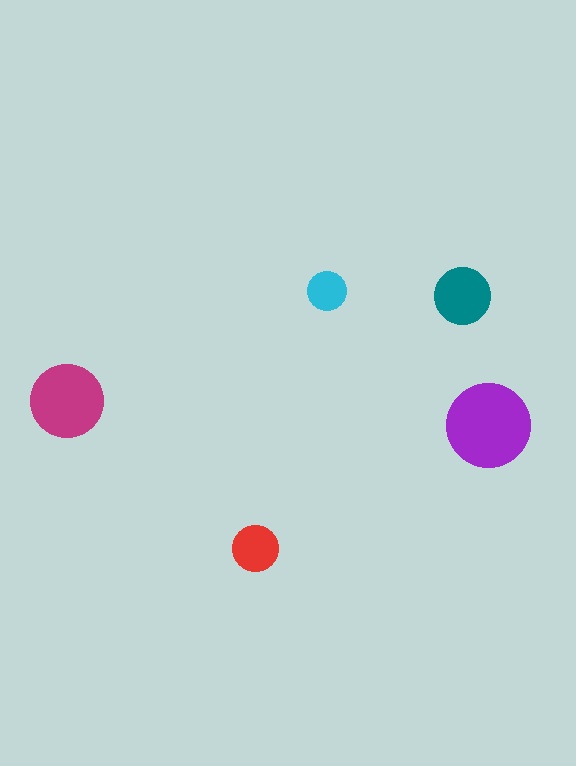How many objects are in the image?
There are 5 objects in the image.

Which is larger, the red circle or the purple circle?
The purple one.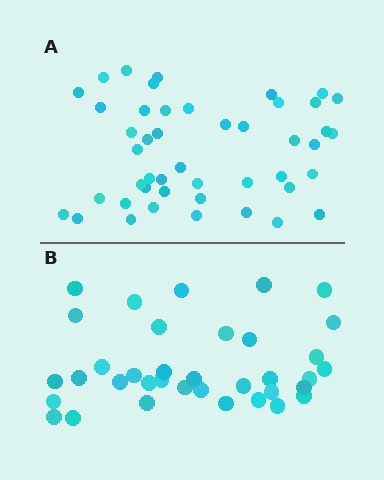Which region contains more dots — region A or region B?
Region A (the top region) has more dots.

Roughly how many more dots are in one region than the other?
Region A has roughly 10 or so more dots than region B.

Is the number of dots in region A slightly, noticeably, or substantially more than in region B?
Region A has noticeably more, but not dramatically so. The ratio is roughly 1.3 to 1.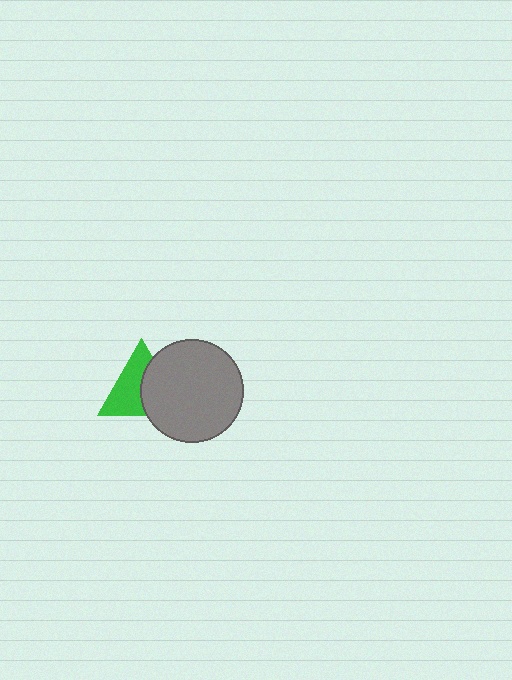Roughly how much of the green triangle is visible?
About half of it is visible (roughly 55%).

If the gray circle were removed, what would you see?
You would see the complete green triangle.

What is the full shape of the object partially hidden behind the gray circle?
The partially hidden object is a green triangle.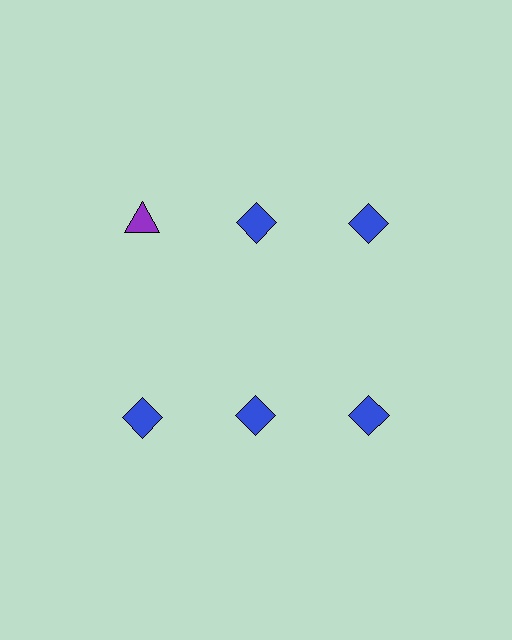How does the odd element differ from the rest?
It differs in both color (purple instead of blue) and shape (triangle instead of diamond).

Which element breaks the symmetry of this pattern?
The purple triangle in the top row, leftmost column breaks the symmetry. All other shapes are blue diamonds.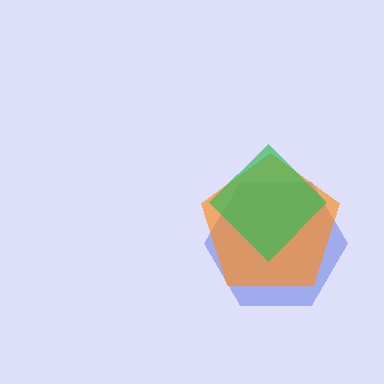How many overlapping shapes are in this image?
There are 3 overlapping shapes in the image.